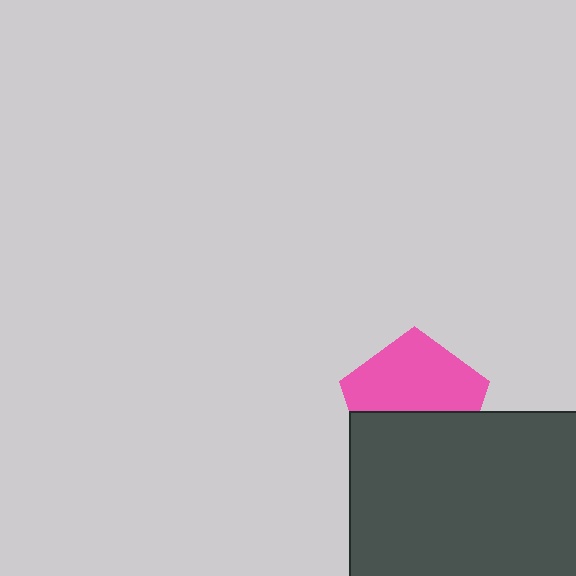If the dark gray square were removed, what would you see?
You would see the complete pink pentagon.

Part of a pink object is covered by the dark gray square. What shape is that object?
It is a pentagon.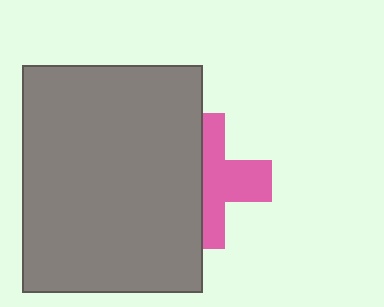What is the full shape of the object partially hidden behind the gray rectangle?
The partially hidden object is a pink cross.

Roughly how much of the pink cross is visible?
About half of it is visible (roughly 51%).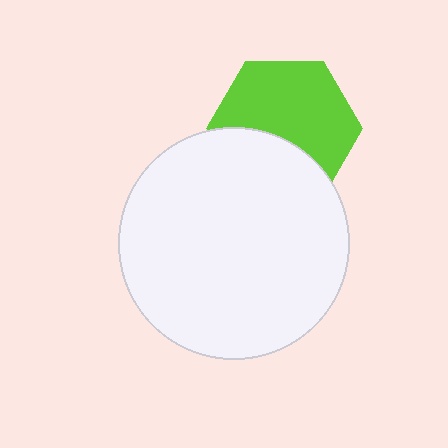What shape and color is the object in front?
The object in front is a white circle.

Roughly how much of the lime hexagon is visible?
About half of it is visible (roughly 63%).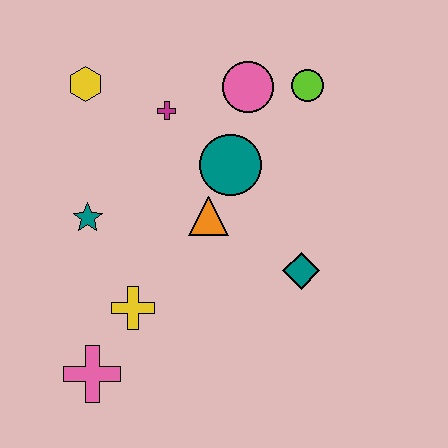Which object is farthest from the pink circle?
The pink cross is farthest from the pink circle.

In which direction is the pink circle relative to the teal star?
The pink circle is to the right of the teal star.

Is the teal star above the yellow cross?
Yes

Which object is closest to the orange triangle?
The teal circle is closest to the orange triangle.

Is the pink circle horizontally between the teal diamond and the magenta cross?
Yes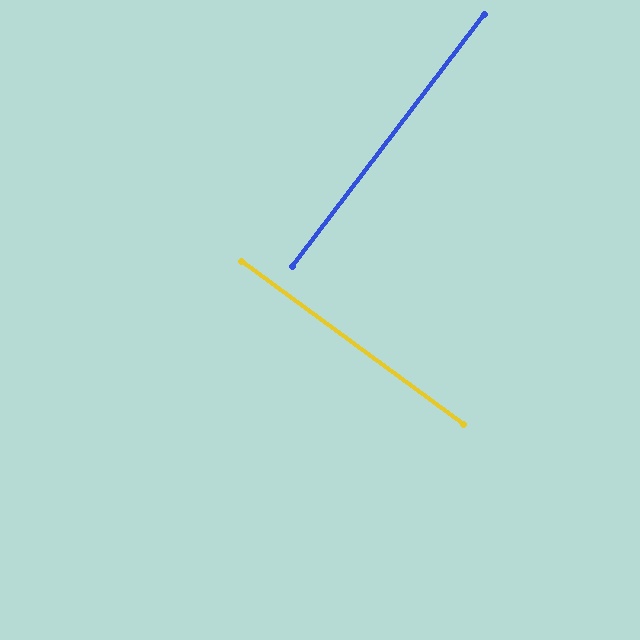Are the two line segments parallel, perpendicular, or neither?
Perpendicular — they meet at approximately 89°.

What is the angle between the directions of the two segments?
Approximately 89 degrees.